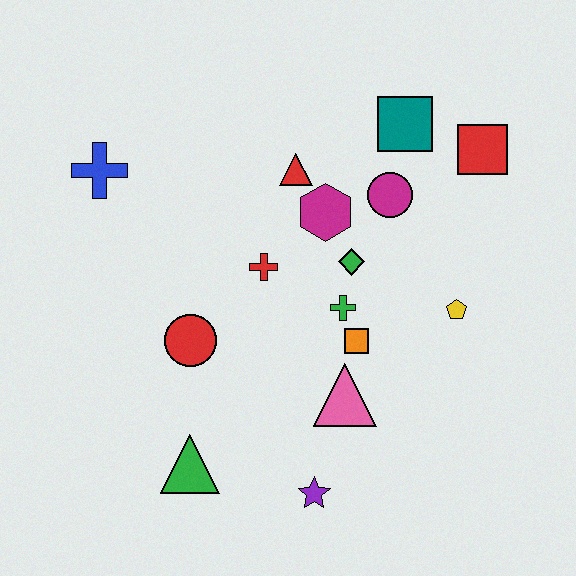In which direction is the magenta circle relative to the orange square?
The magenta circle is above the orange square.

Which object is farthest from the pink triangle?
The blue cross is farthest from the pink triangle.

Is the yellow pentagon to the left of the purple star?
No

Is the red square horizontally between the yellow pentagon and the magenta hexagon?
No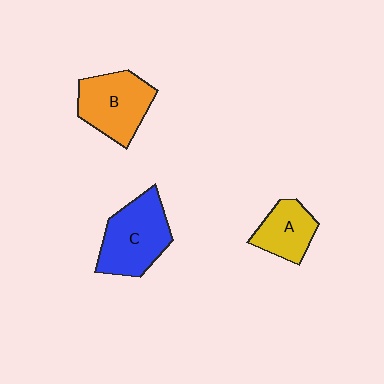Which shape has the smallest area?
Shape A (yellow).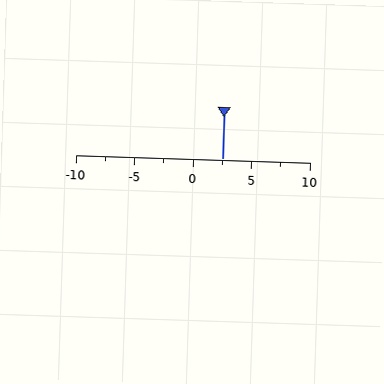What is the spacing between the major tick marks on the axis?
The major ticks are spaced 5 apart.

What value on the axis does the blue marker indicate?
The marker indicates approximately 2.5.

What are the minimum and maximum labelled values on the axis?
The axis runs from -10 to 10.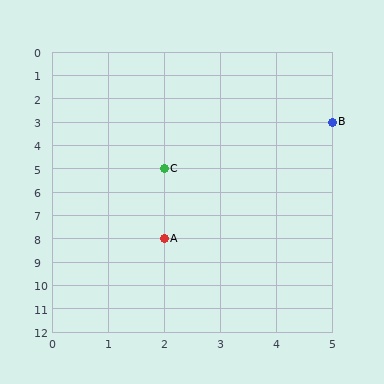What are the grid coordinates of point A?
Point A is at grid coordinates (2, 8).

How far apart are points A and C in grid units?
Points A and C are 3 rows apart.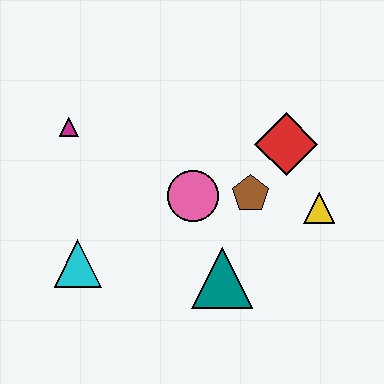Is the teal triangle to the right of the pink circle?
Yes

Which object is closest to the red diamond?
The brown pentagon is closest to the red diamond.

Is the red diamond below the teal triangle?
No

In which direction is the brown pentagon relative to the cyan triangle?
The brown pentagon is to the right of the cyan triangle.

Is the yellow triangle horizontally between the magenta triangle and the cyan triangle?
No